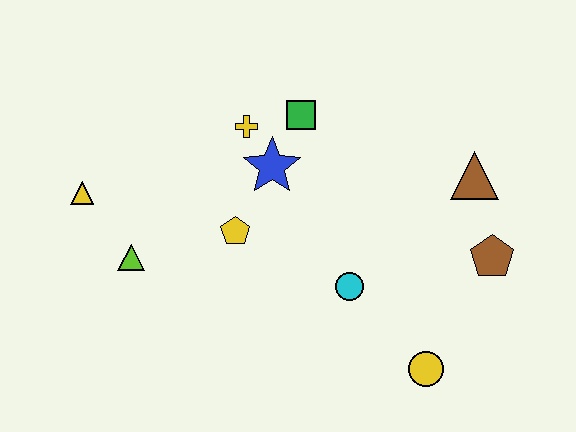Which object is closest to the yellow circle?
The cyan circle is closest to the yellow circle.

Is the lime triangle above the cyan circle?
Yes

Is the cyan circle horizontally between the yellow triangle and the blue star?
No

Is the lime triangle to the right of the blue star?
No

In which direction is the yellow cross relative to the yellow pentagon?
The yellow cross is above the yellow pentagon.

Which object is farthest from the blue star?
The yellow circle is farthest from the blue star.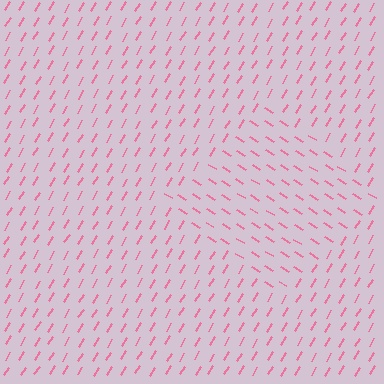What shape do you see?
I see a diamond.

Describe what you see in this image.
The image is filled with small pink line segments. A diamond region in the image has lines oriented differently from the surrounding lines, creating a visible texture boundary.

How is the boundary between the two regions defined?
The boundary is defined purely by a change in line orientation (approximately 89 degrees difference). All lines are the same color and thickness.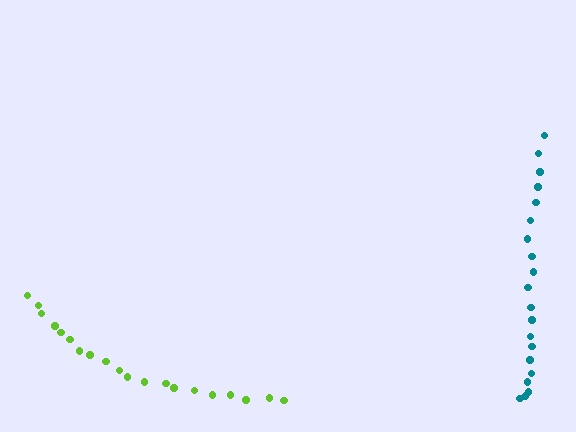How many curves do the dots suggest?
There are 2 distinct paths.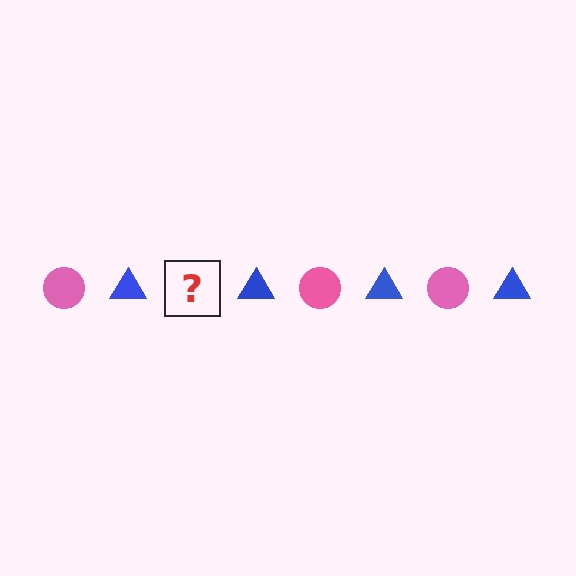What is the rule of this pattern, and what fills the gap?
The rule is that the pattern alternates between pink circle and blue triangle. The gap should be filled with a pink circle.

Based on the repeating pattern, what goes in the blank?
The blank should be a pink circle.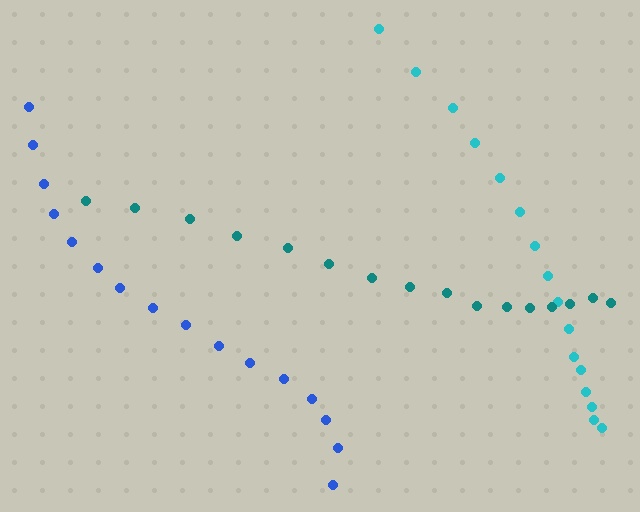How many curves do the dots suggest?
There are 3 distinct paths.